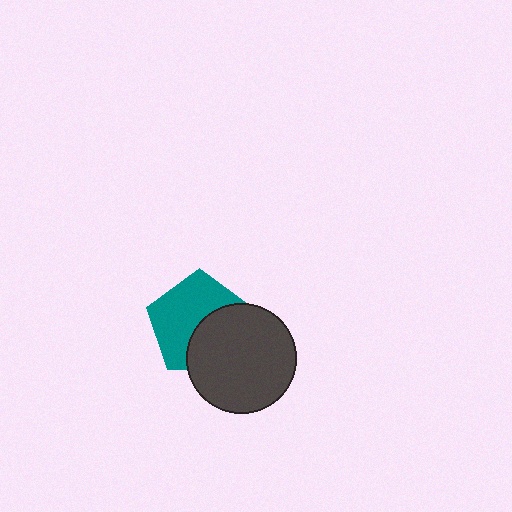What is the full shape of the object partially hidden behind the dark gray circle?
The partially hidden object is a teal pentagon.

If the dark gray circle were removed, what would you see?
You would see the complete teal pentagon.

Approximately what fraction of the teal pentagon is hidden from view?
Roughly 42% of the teal pentagon is hidden behind the dark gray circle.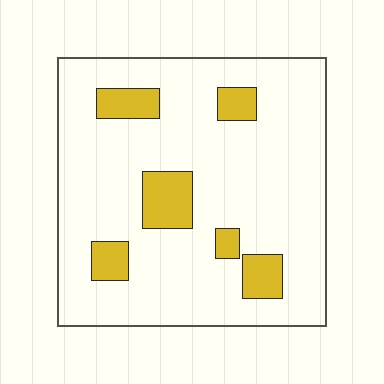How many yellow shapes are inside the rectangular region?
6.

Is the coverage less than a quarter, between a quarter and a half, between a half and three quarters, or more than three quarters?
Less than a quarter.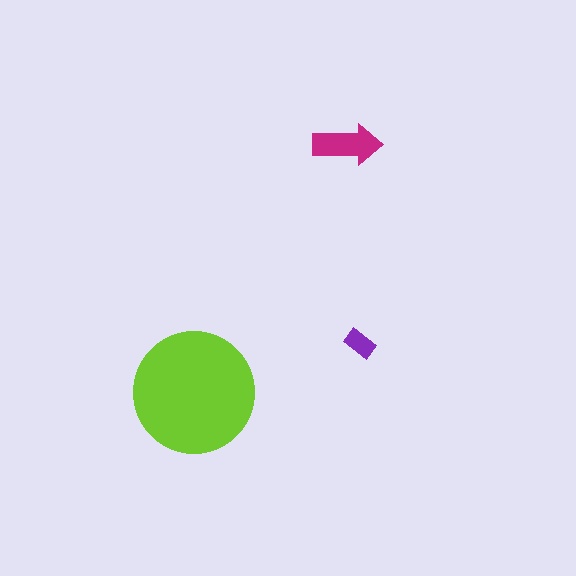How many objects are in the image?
There are 3 objects in the image.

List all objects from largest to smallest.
The lime circle, the magenta arrow, the purple rectangle.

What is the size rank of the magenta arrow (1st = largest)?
2nd.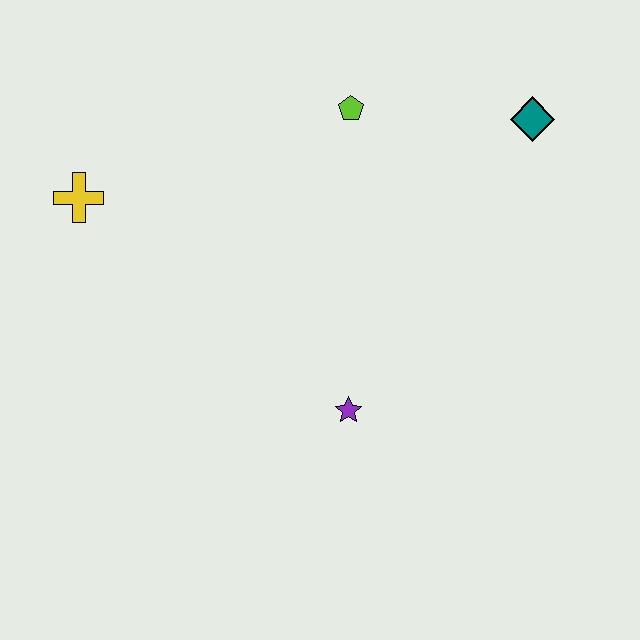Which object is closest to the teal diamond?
The lime pentagon is closest to the teal diamond.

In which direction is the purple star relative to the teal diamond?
The purple star is below the teal diamond.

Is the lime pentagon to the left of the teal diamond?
Yes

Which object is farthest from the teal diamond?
The yellow cross is farthest from the teal diamond.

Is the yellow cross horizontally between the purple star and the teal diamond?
No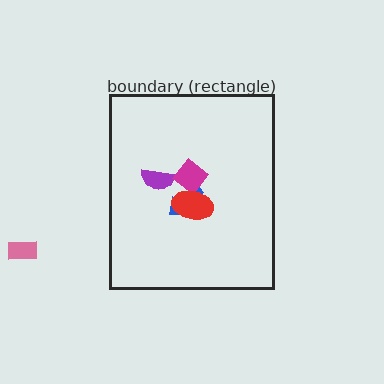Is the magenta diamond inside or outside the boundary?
Inside.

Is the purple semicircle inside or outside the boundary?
Inside.